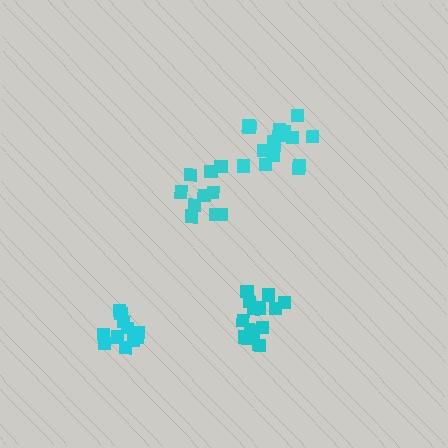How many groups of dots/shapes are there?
There are 4 groups.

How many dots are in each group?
Group 1: 16 dots, Group 2: 11 dots, Group 3: 10 dots, Group 4: 15 dots (52 total).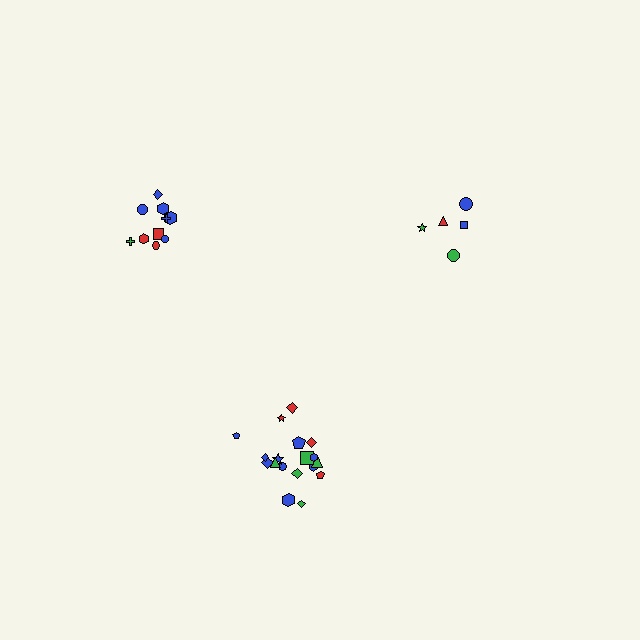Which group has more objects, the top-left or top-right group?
The top-left group.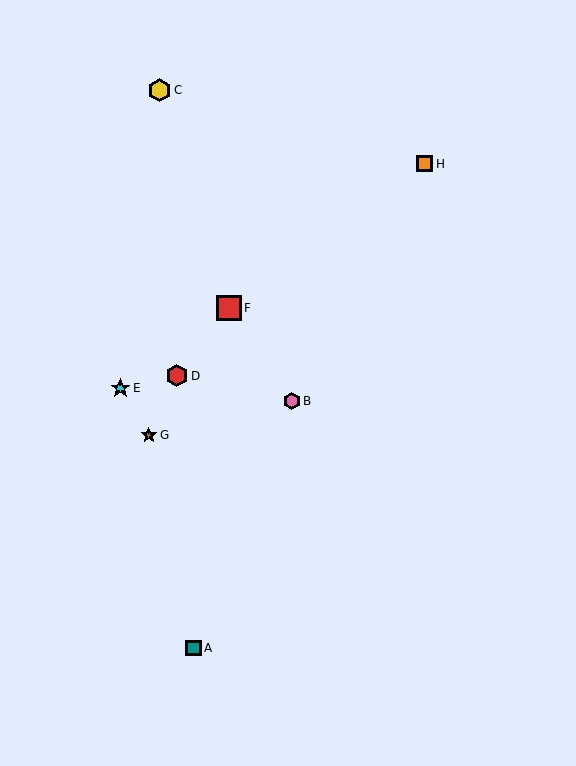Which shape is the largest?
The red square (labeled F) is the largest.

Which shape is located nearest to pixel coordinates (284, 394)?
The pink hexagon (labeled B) at (292, 401) is nearest to that location.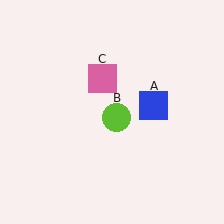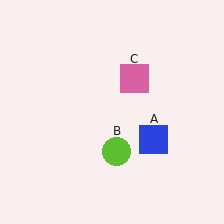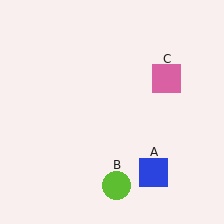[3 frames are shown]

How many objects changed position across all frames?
3 objects changed position: blue square (object A), lime circle (object B), pink square (object C).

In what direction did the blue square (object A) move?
The blue square (object A) moved down.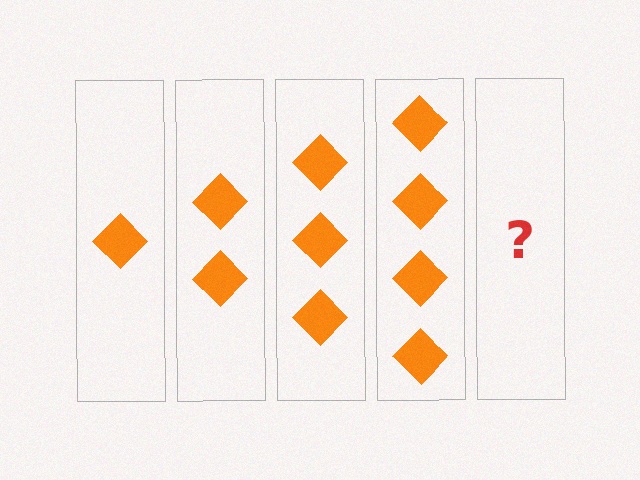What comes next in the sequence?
The next element should be 5 diamonds.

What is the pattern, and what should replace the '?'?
The pattern is that each step adds one more diamond. The '?' should be 5 diamonds.